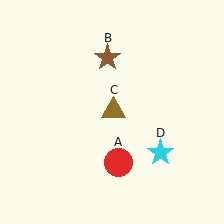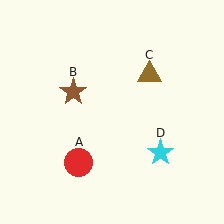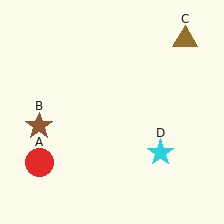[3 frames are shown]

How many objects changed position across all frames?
3 objects changed position: red circle (object A), brown star (object B), brown triangle (object C).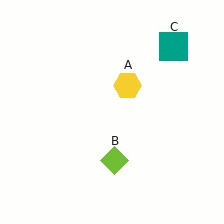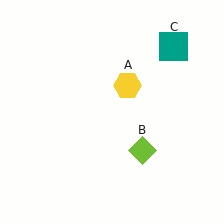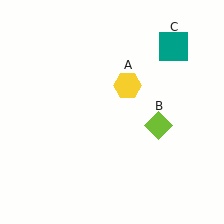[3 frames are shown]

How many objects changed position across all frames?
1 object changed position: lime diamond (object B).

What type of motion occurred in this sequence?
The lime diamond (object B) rotated counterclockwise around the center of the scene.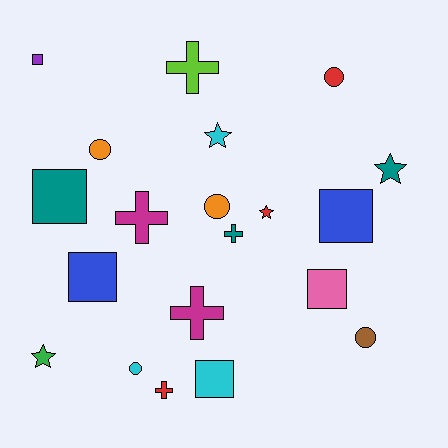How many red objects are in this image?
There are 3 red objects.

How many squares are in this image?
There are 6 squares.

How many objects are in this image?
There are 20 objects.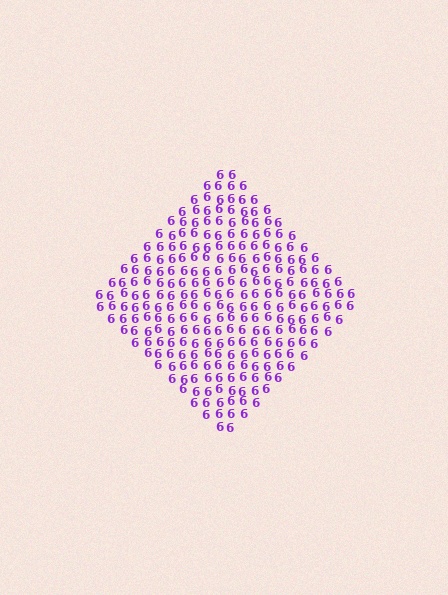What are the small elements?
The small elements are digit 6's.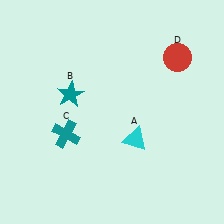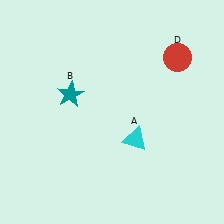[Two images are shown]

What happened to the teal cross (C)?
The teal cross (C) was removed in Image 2. It was in the bottom-left area of Image 1.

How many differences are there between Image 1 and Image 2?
There is 1 difference between the two images.